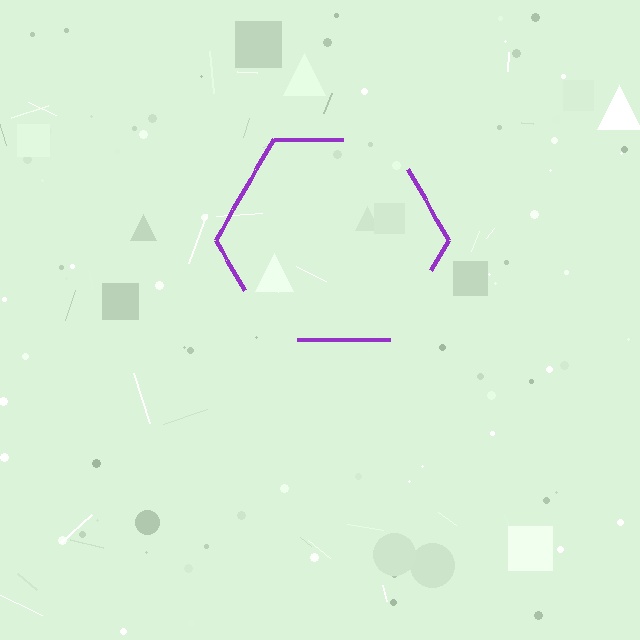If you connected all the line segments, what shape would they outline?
They would outline a hexagon.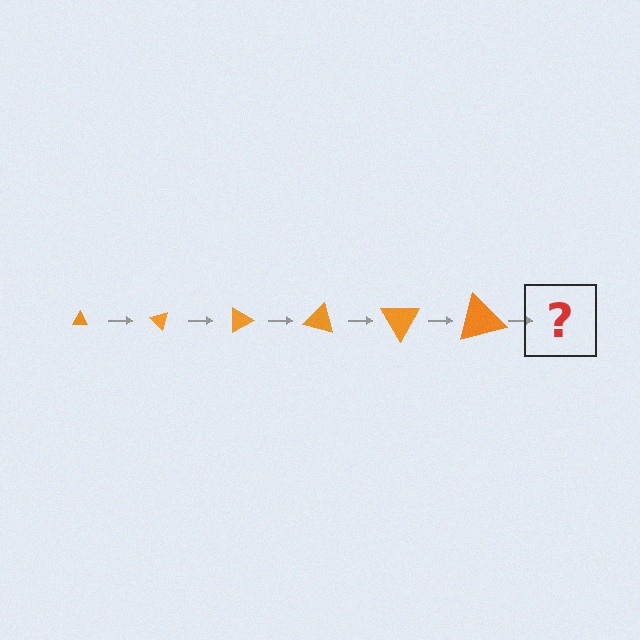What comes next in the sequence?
The next element should be a triangle, larger than the previous one and rotated 270 degrees from the start.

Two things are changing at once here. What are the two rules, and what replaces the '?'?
The two rules are that the triangle grows larger each step and it rotates 45 degrees each step. The '?' should be a triangle, larger than the previous one and rotated 270 degrees from the start.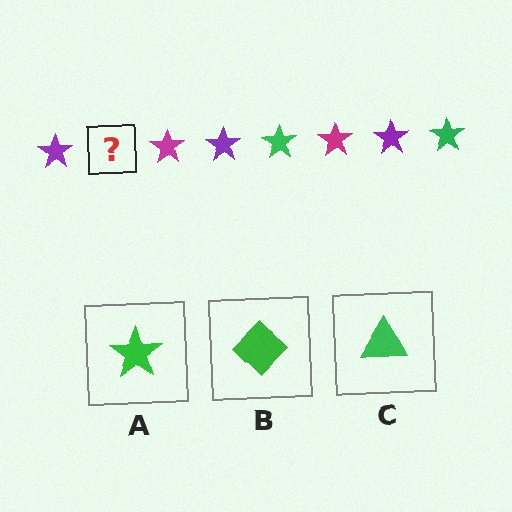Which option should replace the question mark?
Option A.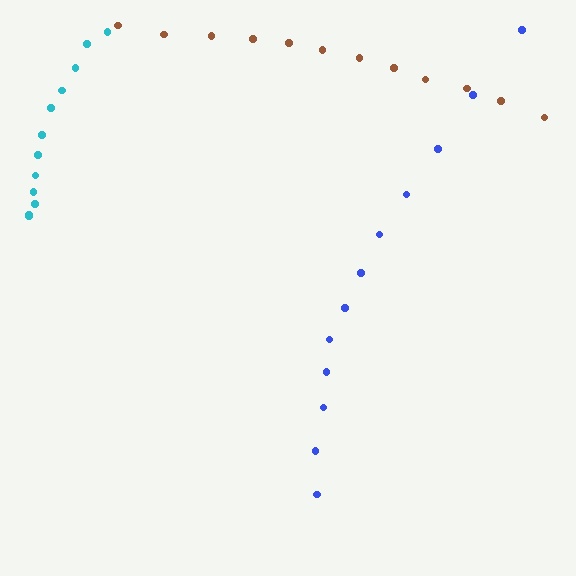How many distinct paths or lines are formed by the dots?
There are 3 distinct paths.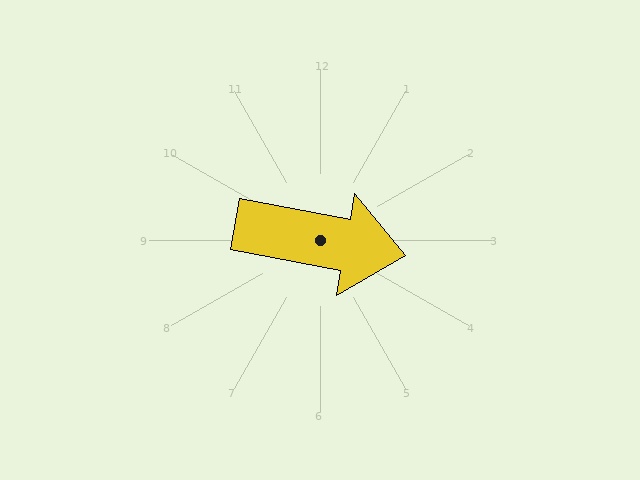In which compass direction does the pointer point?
East.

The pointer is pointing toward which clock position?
Roughly 3 o'clock.